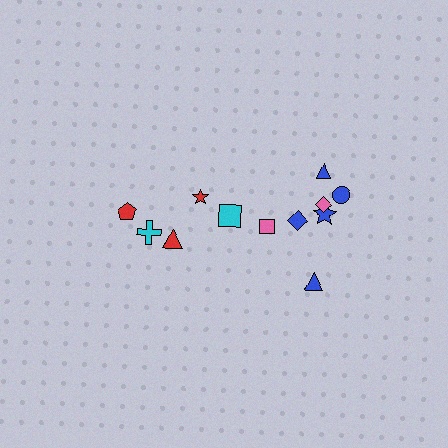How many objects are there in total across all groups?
There are 12 objects.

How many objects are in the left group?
There are 4 objects.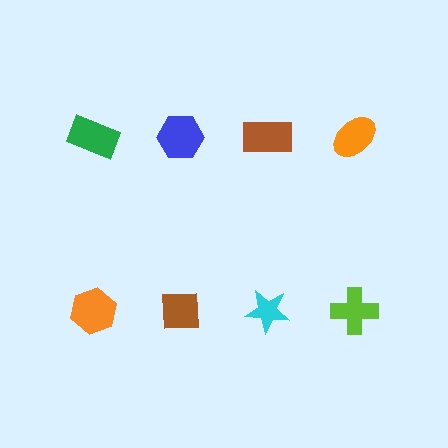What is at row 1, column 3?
A brown rectangle.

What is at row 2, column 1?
An orange hexagon.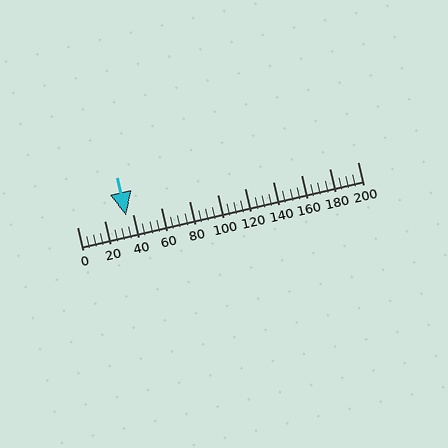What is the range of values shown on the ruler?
The ruler shows values from 0 to 200.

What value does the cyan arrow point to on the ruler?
The cyan arrow points to approximately 35.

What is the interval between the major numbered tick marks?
The major tick marks are spaced 20 units apart.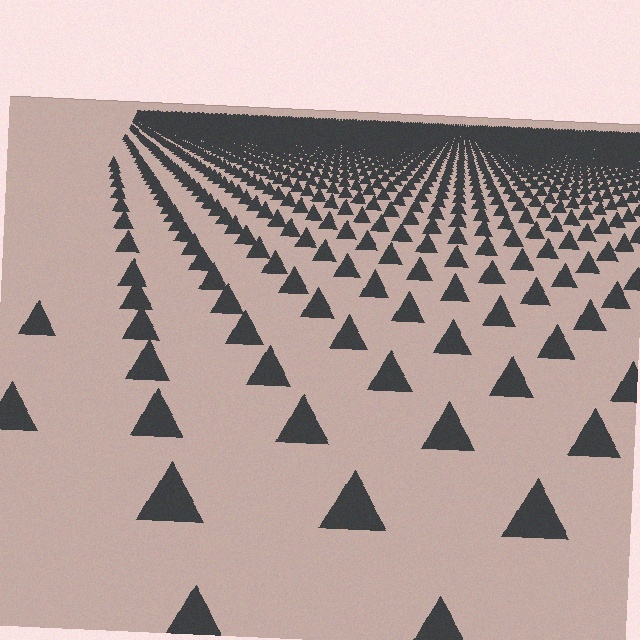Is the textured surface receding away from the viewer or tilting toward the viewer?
The surface is receding away from the viewer. Texture elements get smaller and denser toward the top.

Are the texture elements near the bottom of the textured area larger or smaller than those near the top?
Larger. Near the bottom, elements are closer to the viewer and appear at a bigger on-screen size.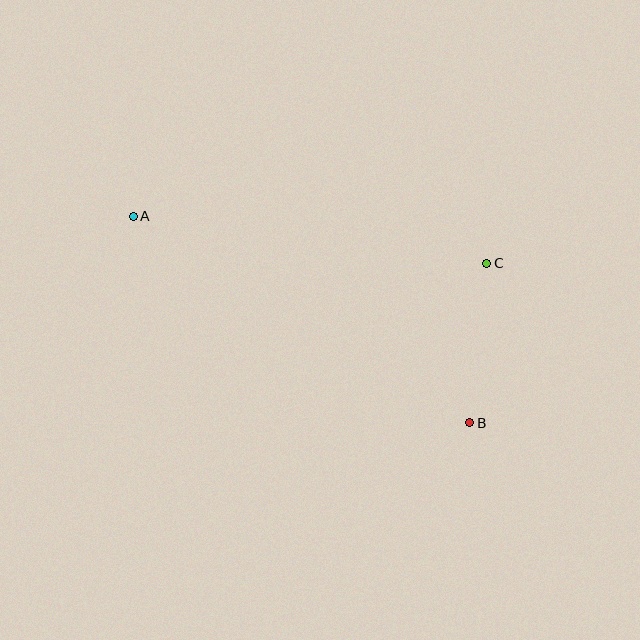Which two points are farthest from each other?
Points A and B are farthest from each other.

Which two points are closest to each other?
Points B and C are closest to each other.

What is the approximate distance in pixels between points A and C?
The distance between A and C is approximately 356 pixels.